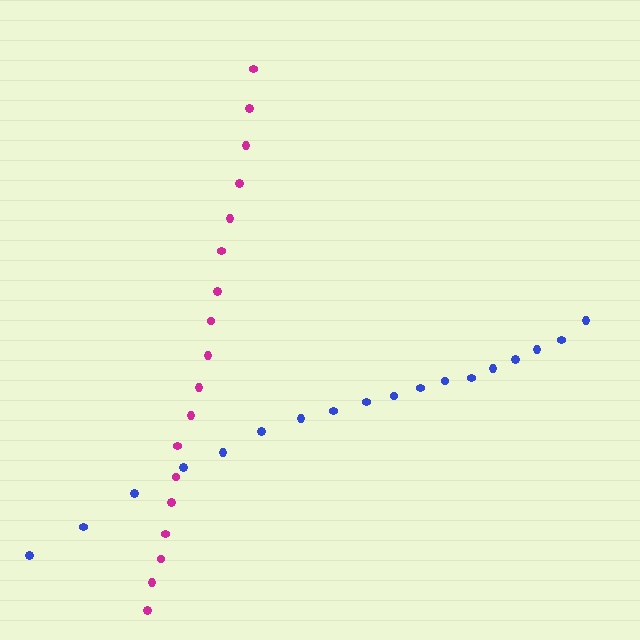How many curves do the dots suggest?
There are 2 distinct paths.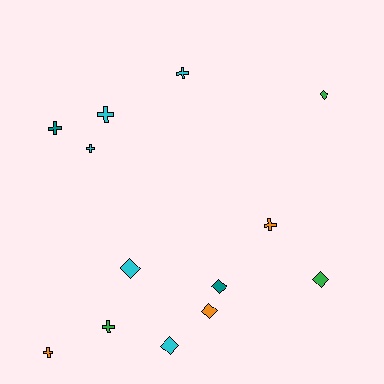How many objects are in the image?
There are 13 objects.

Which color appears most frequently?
Cyan, with 5 objects.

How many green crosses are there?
There is 1 green cross.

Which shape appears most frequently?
Cross, with 7 objects.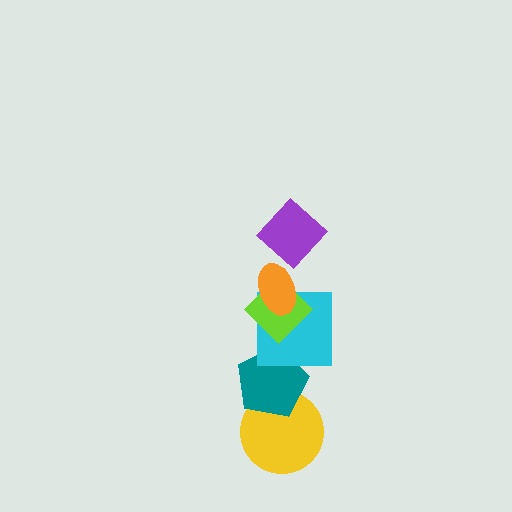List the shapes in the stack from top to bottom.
From top to bottom: the purple diamond, the orange ellipse, the lime diamond, the cyan square, the teal pentagon, the yellow circle.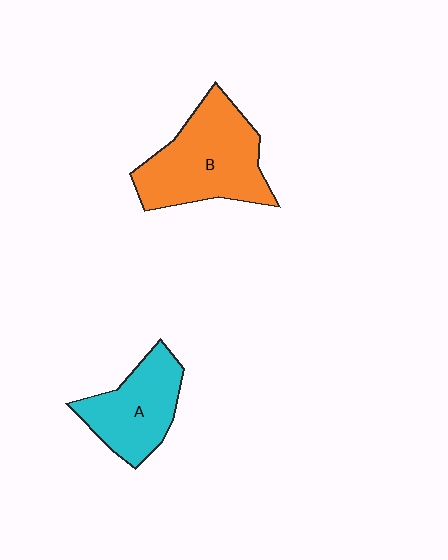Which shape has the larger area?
Shape B (orange).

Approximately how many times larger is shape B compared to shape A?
Approximately 1.4 times.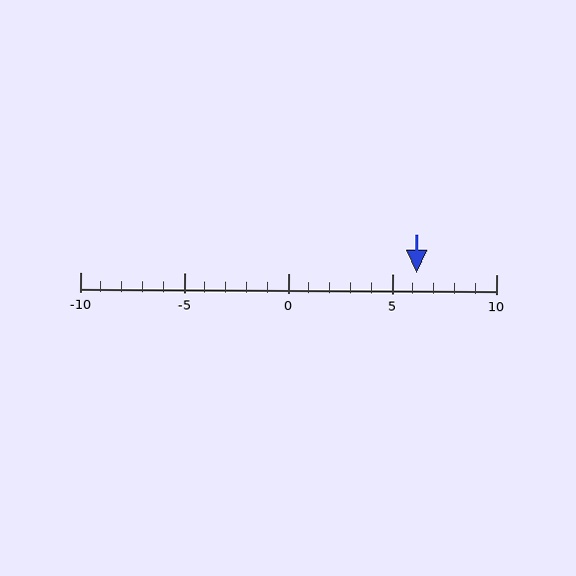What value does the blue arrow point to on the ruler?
The blue arrow points to approximately 6.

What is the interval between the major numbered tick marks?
The major tick marks are spaced 5 units apart.